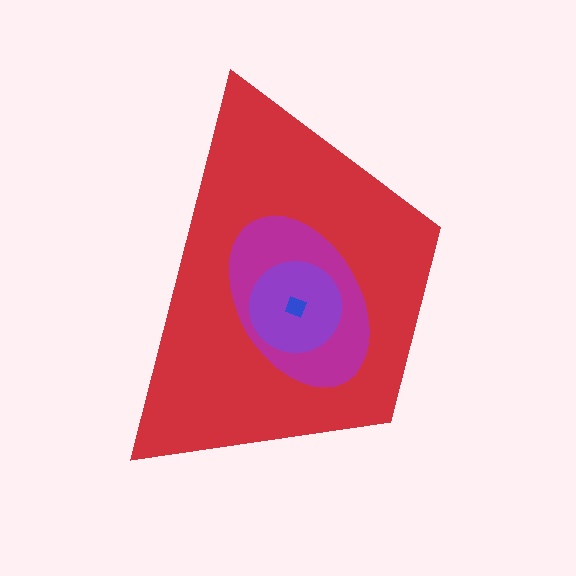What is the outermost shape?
The red trapezoid.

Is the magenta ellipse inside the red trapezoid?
Yes.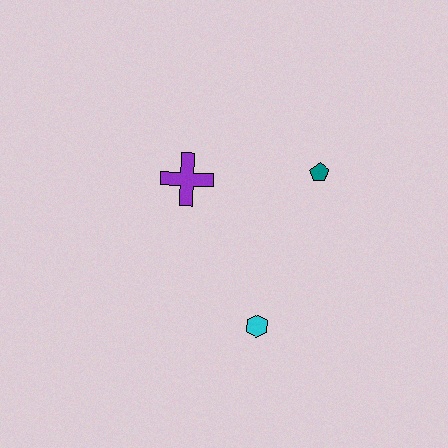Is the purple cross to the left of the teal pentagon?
Yes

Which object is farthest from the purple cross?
The cyan hexagon is farthest from the purple cross.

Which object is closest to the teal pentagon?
The purple cross is closest to the teal pentagon.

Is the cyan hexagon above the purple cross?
No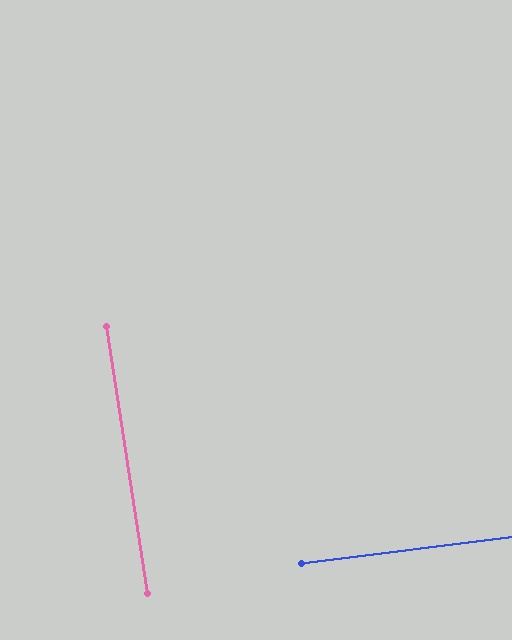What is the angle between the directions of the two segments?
Approximately 88 degrees.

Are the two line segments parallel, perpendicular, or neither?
Perpendicular — they meet at approximately 88°.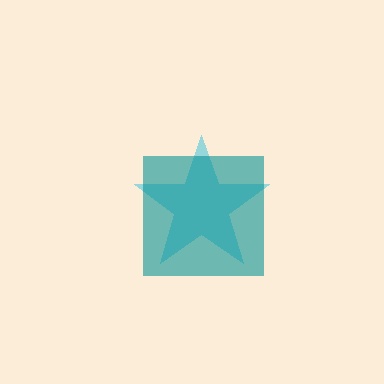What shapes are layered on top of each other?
The layered shapes are: a cyan star, a teal square.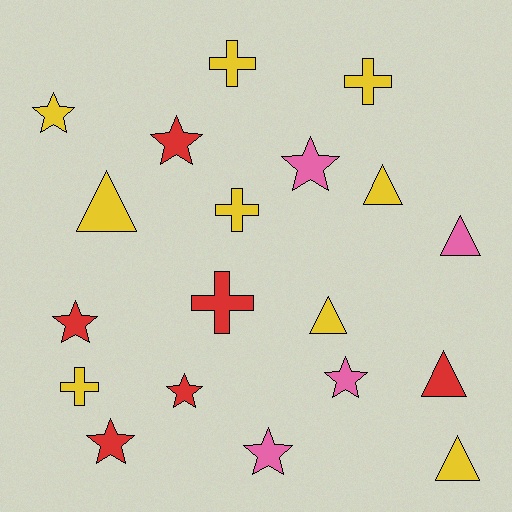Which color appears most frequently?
Yellow, with 9 objects.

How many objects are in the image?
There are 19 objects.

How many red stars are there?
There are 4 red stars.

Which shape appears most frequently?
Star, with 8 objects.